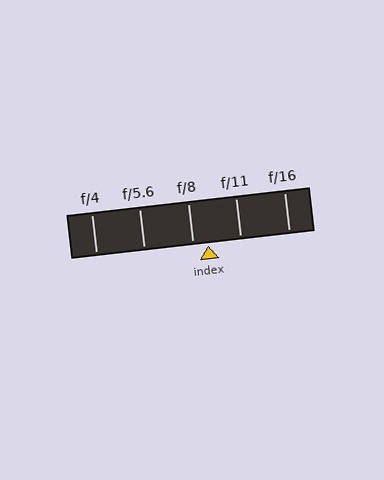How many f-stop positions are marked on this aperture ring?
There are 5 f-stop positions marked.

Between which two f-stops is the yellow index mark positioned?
The index mark is between f/8 and f/11.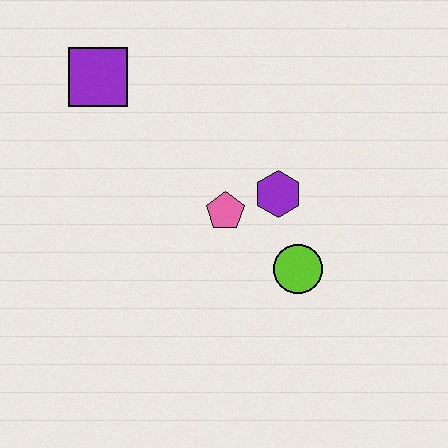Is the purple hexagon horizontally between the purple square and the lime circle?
Yes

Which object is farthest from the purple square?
The lime circle is farthest from the purple square.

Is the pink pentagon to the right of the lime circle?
No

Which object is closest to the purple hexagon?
The pink pentagon is closest to the purple hexagon.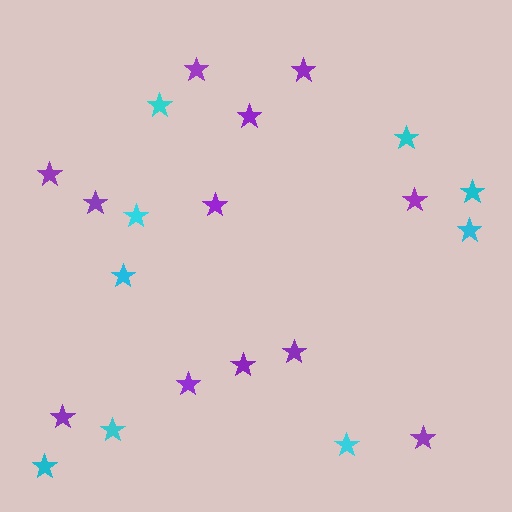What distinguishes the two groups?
There are 2 groups: one group of purple stars (12) and one group of cyan stars (9).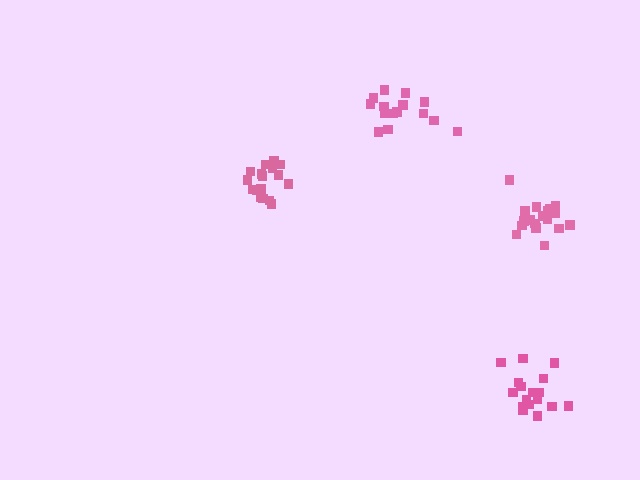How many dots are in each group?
Group 1: 15 dots, Group 2: 17 dots, Group 3: 17 dots, Group 4: 20 dots (69 total).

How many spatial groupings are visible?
There are 4 spatial groupings.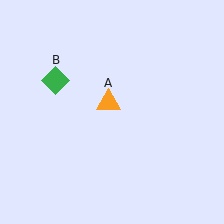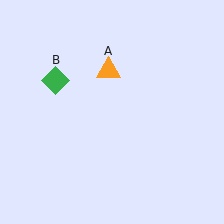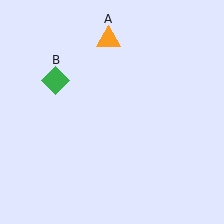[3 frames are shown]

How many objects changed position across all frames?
1 object changed position: orange triangle (object A).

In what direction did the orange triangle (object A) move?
The orange triangle (object A) moved up.